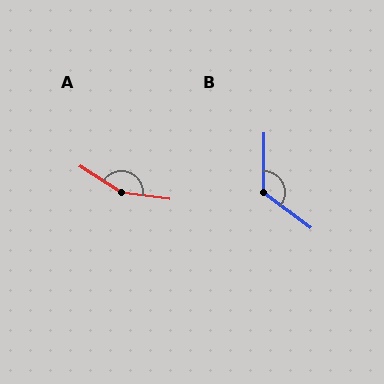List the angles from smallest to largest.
B (127°), A (155°).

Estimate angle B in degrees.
Approximately 127 degrees.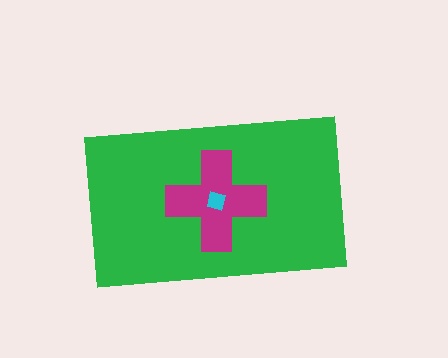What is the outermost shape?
The green rectangle.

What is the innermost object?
The cyan diamond.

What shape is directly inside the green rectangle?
The magenta cross.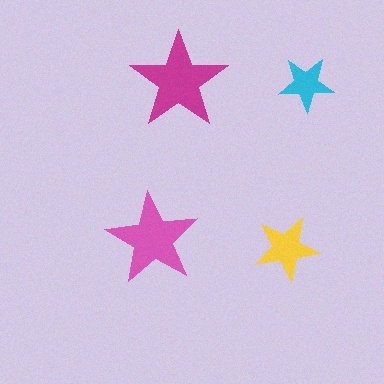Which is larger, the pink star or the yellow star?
The pink one.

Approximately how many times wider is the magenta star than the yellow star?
About 1.5 times wider.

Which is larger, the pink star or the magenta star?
The magenta one.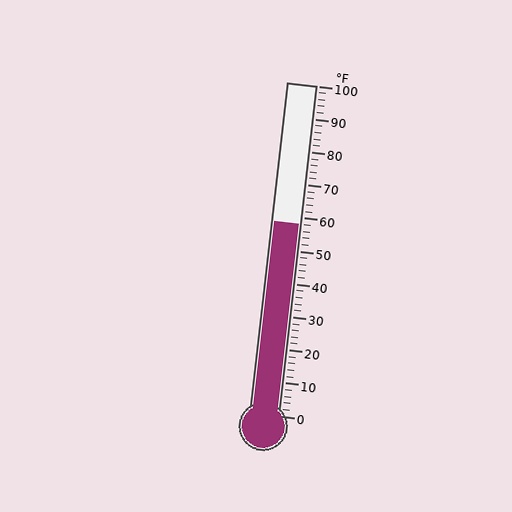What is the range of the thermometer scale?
The thermometer scale ranges from 0°F to 100°F.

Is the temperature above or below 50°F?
The temperature is above 50°F.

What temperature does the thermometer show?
The thermometer shows approximately 58°F.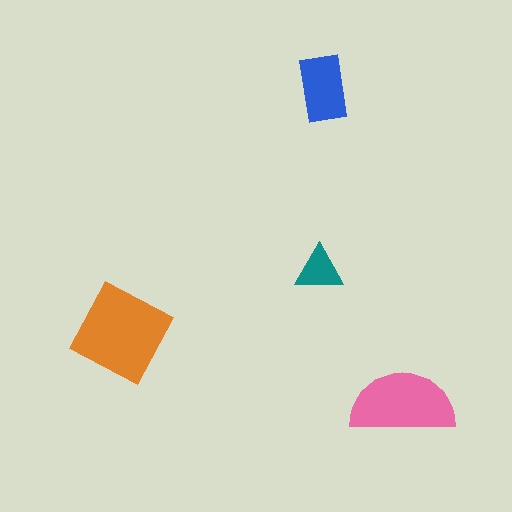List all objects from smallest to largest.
The teal triangle, the blue rectangle, the pink semicircle, the orange diamond.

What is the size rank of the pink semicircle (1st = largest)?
2nd.